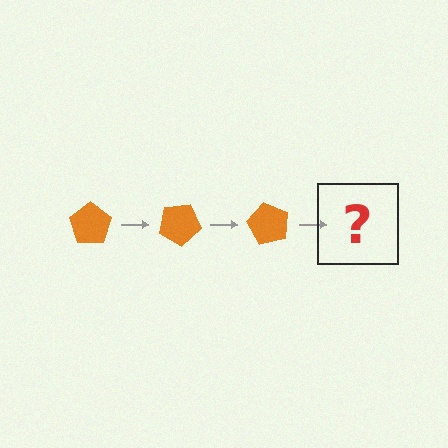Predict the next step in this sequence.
The next step is an orange pentagon rotated 90 degrees.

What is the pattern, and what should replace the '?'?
The pattern is that the pentagon rotates 30 degrees each step. The '?' should be an orange pentagon rotated 90 degrees.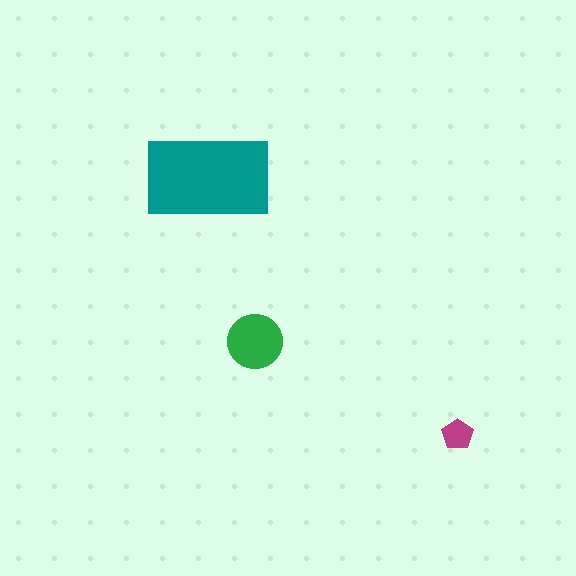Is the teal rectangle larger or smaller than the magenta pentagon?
Larger.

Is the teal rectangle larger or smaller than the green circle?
Larger.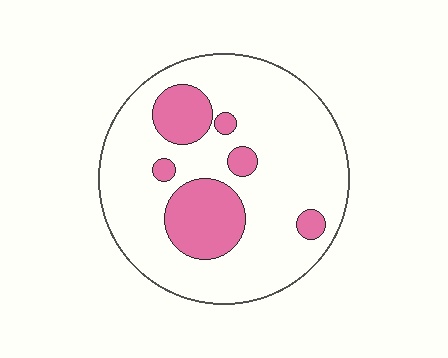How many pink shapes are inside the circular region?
6.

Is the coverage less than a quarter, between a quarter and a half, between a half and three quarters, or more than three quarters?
Less than a quarter.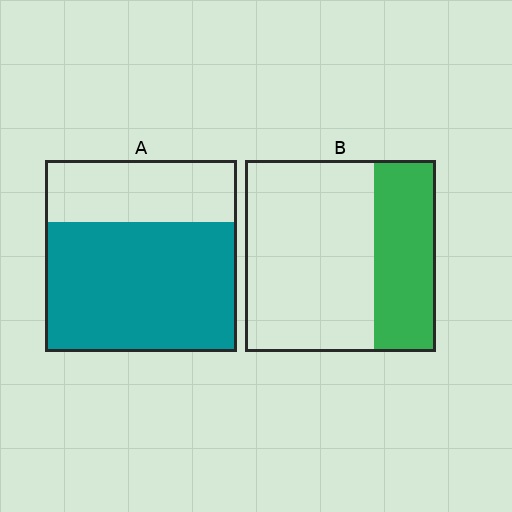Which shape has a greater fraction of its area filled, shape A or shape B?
Shape A.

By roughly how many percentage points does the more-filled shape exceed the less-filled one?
By roughly 35 percentage points (A over B).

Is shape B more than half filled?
No.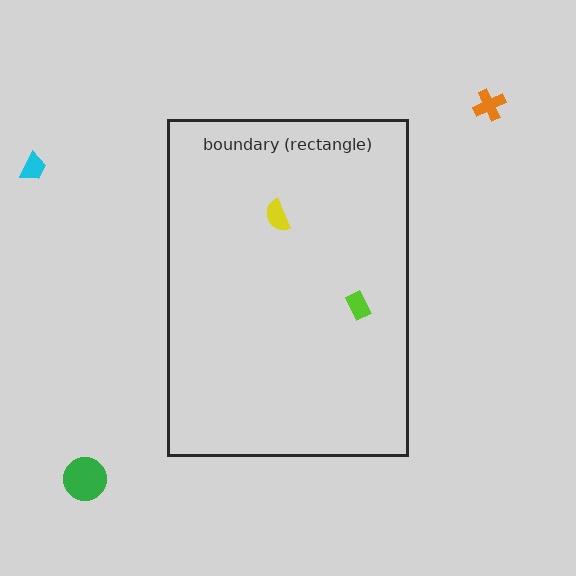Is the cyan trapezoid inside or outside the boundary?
Outside.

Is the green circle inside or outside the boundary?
Outside.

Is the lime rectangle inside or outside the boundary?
Inside.